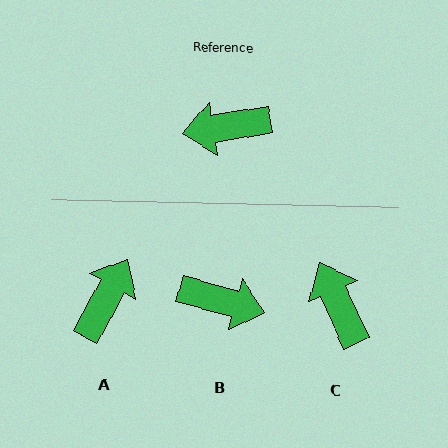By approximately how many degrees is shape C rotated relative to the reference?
Approximately 75 degrees clockwise.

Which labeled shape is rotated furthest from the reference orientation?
B, about 155 degrees away.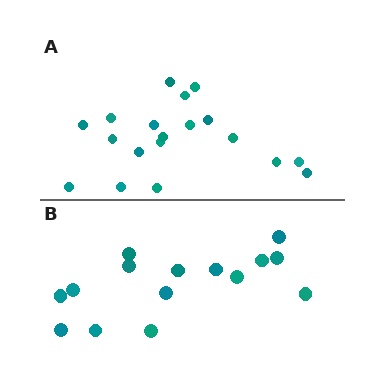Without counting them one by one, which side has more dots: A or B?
Region A (the top region) has more dots.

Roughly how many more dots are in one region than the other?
Region A has about 4 more dots than region B.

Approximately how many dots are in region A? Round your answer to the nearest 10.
About 20 dots. (The exact count is 19, which rounds to 20.)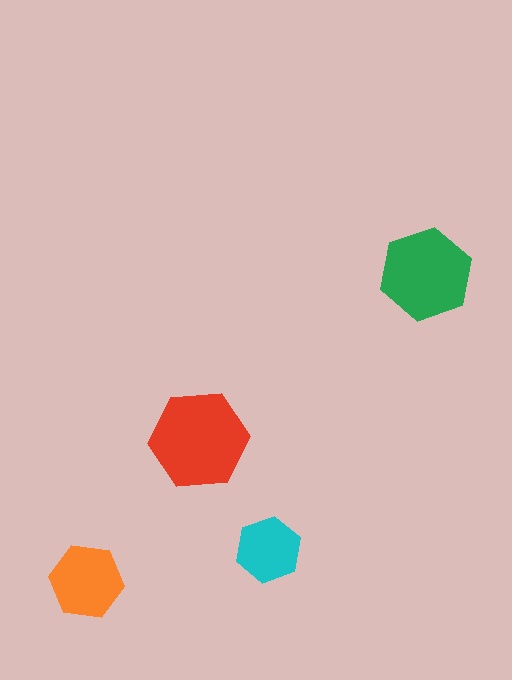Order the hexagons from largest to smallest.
the red one, the green one, the orange one, the cyan one.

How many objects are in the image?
There are 4 objects in the image.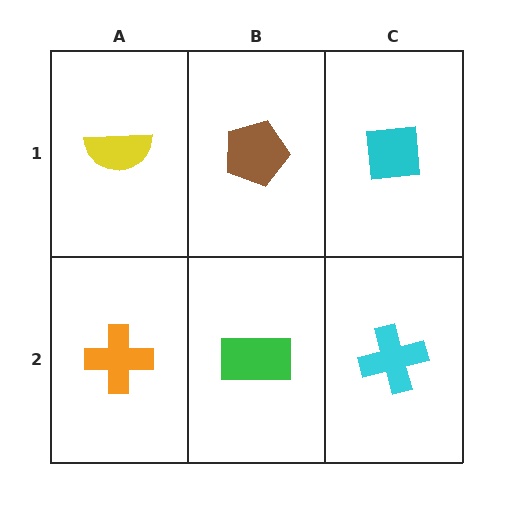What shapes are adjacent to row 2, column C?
A cyan square (row 1, column C), a green rectangle (row 2, column B).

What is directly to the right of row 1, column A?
A brown pentagon.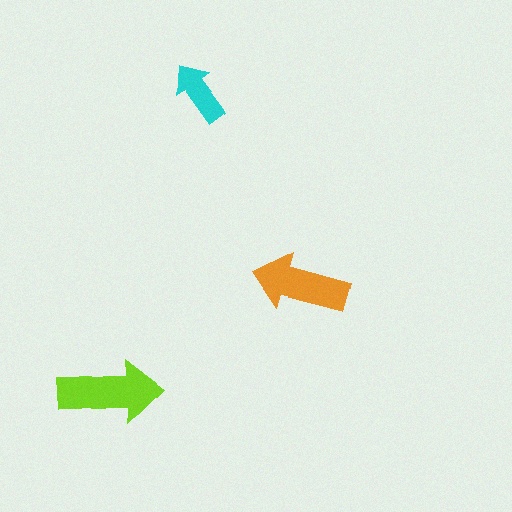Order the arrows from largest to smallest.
the lime one, the orange one, the cyan one.